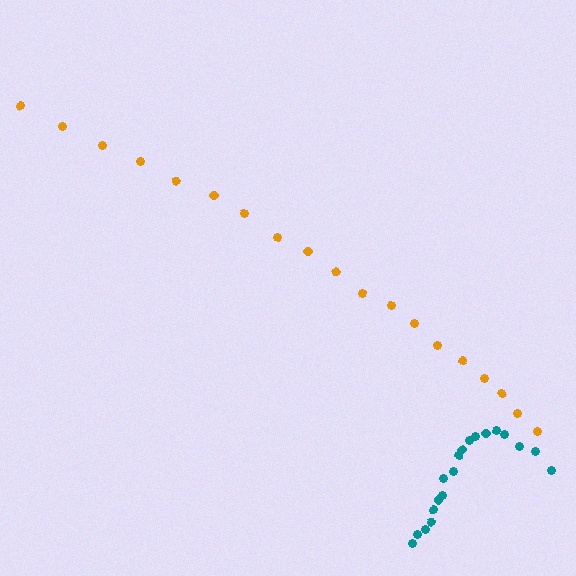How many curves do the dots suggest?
There are 2 distinct paths.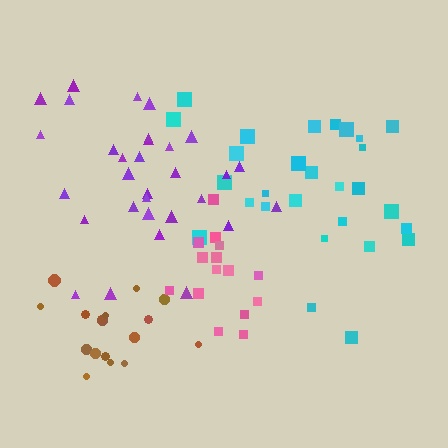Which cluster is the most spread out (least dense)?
Cyan.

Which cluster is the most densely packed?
Pink.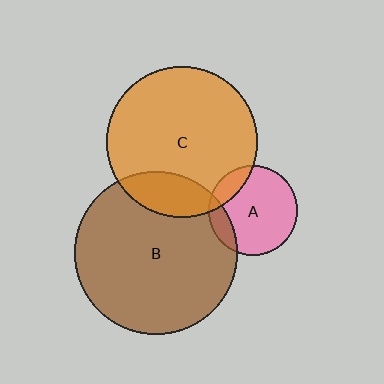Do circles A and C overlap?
Yes.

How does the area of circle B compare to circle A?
Approximately 3.3 times.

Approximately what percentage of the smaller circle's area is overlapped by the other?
Approximately 15%.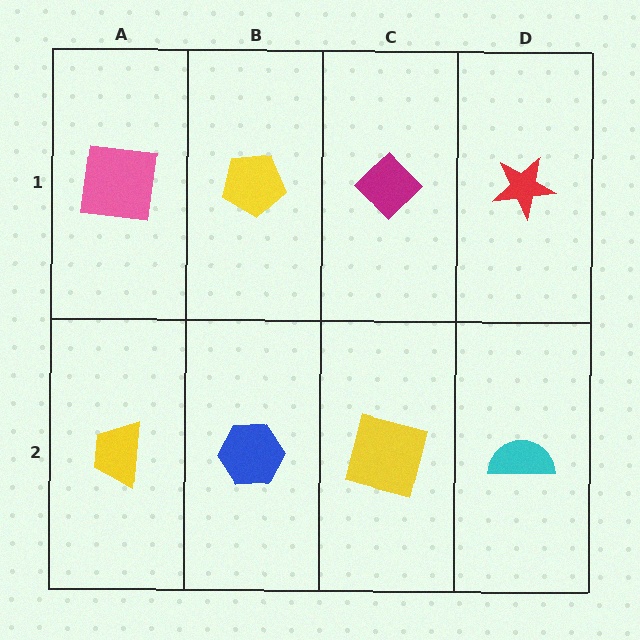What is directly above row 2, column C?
A magenta diamond.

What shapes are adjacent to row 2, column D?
A red star (row 1, column D), a yellow square (row 2, column C).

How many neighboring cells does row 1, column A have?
2.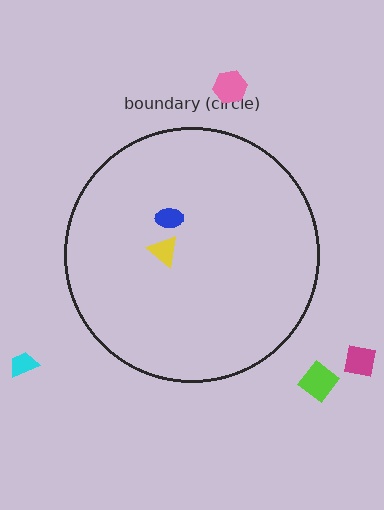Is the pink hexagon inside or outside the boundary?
Outside.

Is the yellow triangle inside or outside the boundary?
Inside.